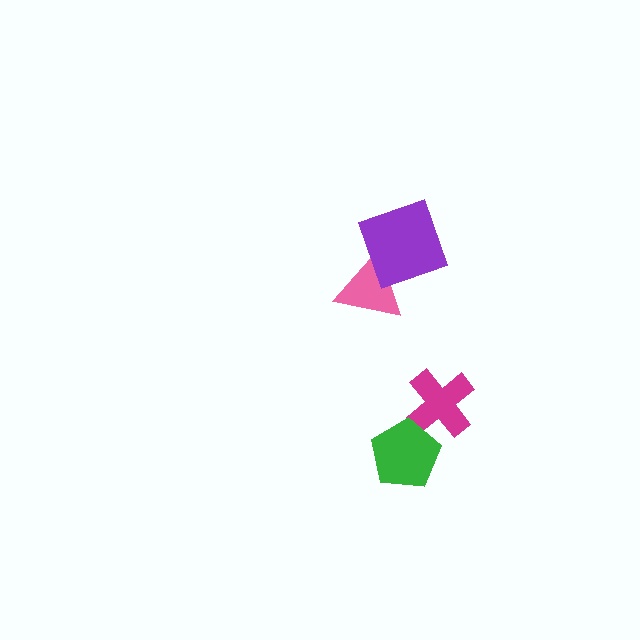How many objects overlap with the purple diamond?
1 object overlaps with the purple diamond.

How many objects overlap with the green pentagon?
1 object overlaps with the green pentagon.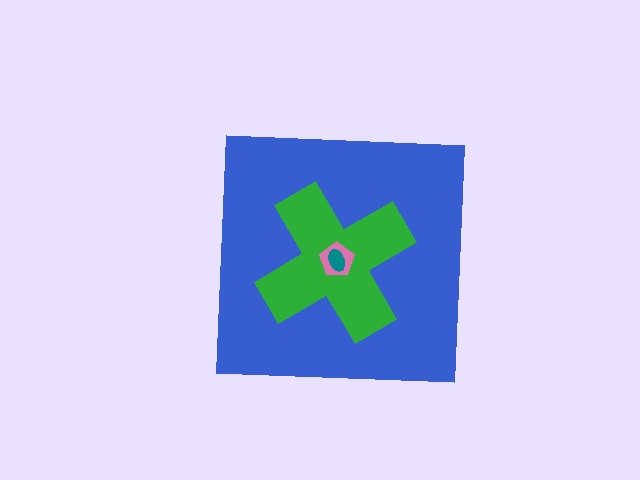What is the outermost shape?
The blue square.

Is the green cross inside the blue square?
Yes.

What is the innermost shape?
The teal ellipse.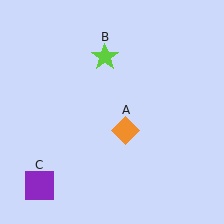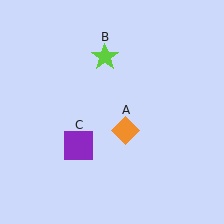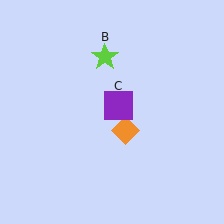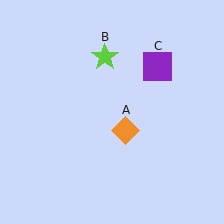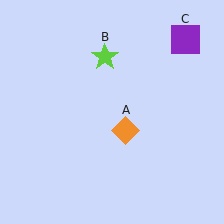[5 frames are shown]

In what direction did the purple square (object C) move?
The purple square (object C) moved up and to the right.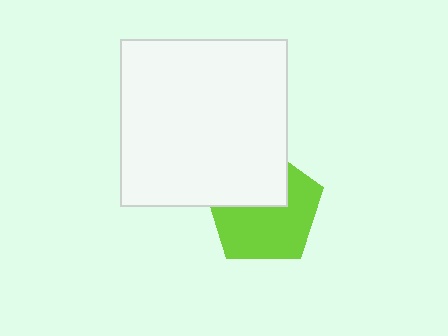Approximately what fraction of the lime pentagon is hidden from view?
Roughly 39% of the lime pentagon is hidden behind the white square.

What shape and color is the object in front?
The object in front is a white square.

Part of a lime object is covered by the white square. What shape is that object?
It is a pentagon.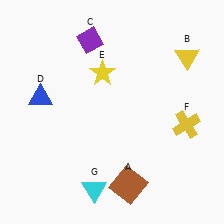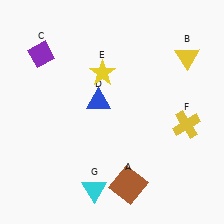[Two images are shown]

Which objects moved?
The objects that moved are: the purple diamond (C), the blue triangle (D).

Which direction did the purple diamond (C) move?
The purple diamond (C) moved left.